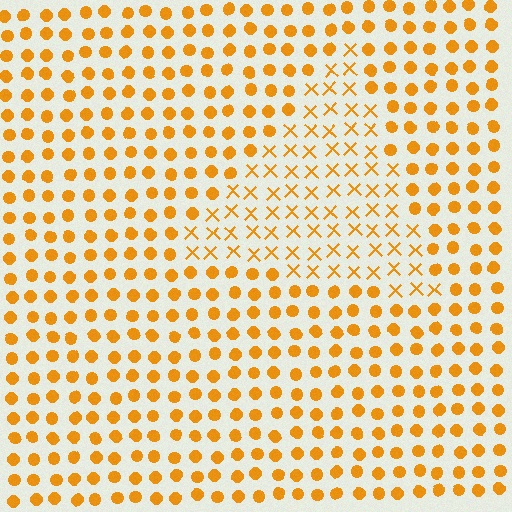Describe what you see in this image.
The image is filled with small orange elements arranged in a uniform grid. A triangle-shaped region contains X marks, while the surrounding area contains circles. The boundary is defined purely by the change in element shape.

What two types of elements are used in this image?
The image uses X marks inside the triangle region and circles outside it.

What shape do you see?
I see a triangle.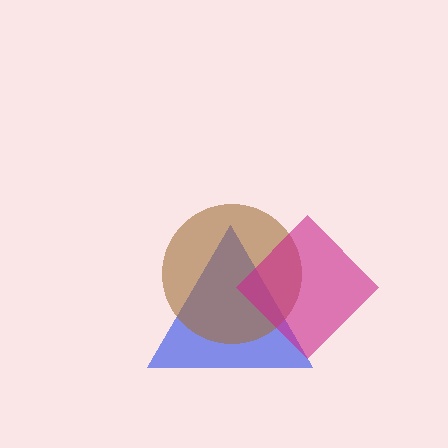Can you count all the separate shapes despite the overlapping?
Yes, there are 3 separate shapes.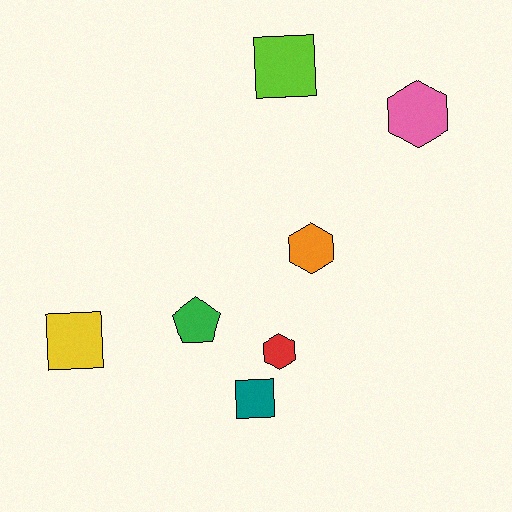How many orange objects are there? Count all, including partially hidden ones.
There is 1 orange object.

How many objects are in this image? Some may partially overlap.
There are 7 objects.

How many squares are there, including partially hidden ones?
There are 3 squares.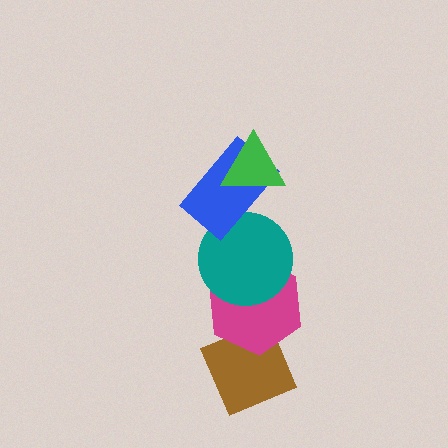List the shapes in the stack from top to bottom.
From top to bottom: the green triangle, the blue rectangle, the teal circle, the magenta hexagon, the brown diamond.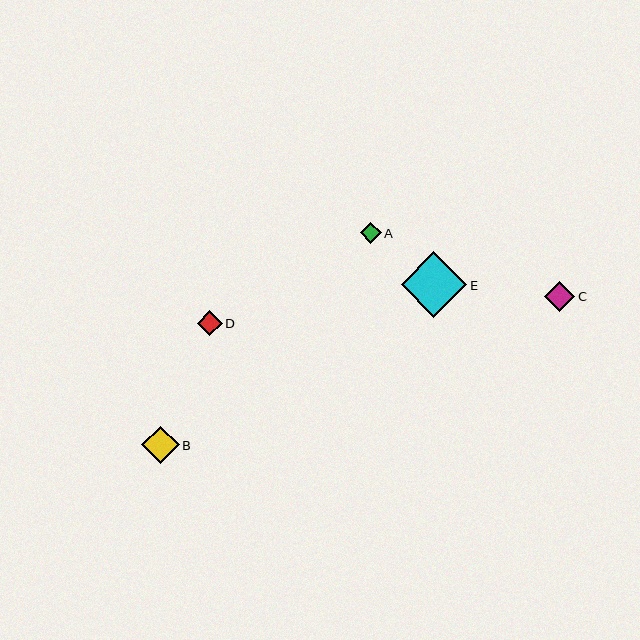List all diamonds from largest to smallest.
From largest to smallest: E, B, C, D, A.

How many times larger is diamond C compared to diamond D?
Diamond C is approximately 1.2 times the size of diamond D.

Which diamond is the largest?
Diamond E is the largest with a size of approximately 66 pixels.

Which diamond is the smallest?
Diamond A is the smallest with a size of approximately 21 pixels.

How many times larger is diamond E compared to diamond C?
Diamond E is approximately 2.2 times the size of diamond C.